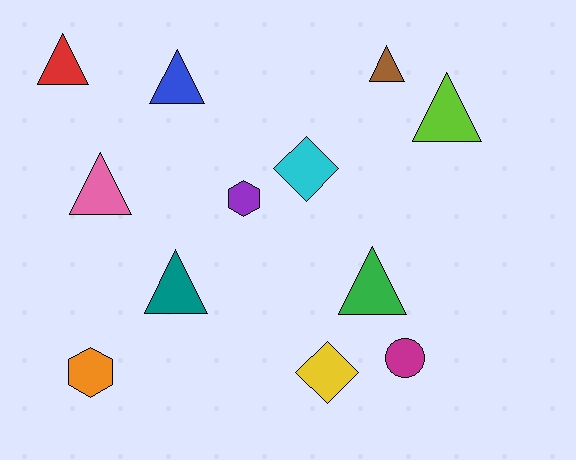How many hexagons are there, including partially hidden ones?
There are 2 hexagons.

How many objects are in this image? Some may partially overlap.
There are 12 objects.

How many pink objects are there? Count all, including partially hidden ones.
There is 1 pink object.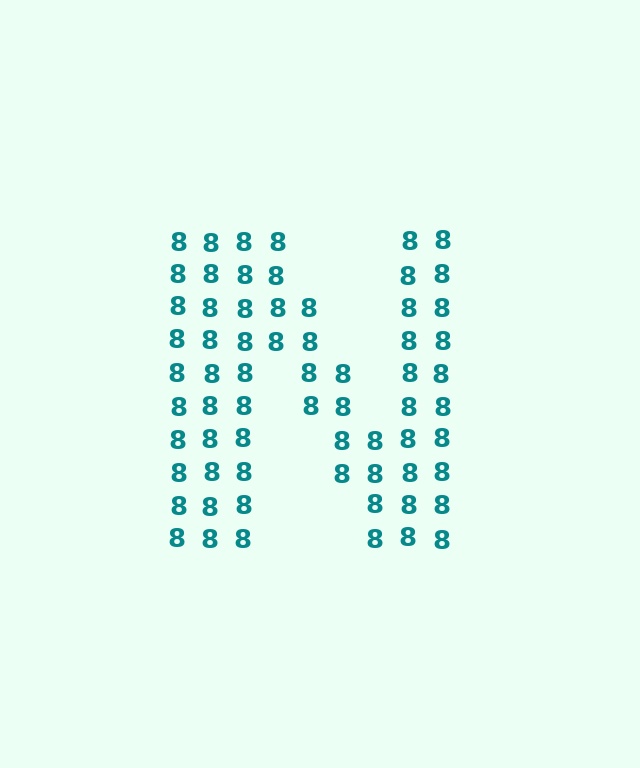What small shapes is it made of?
It is made of small digit 8's.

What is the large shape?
The large shape is the letter N.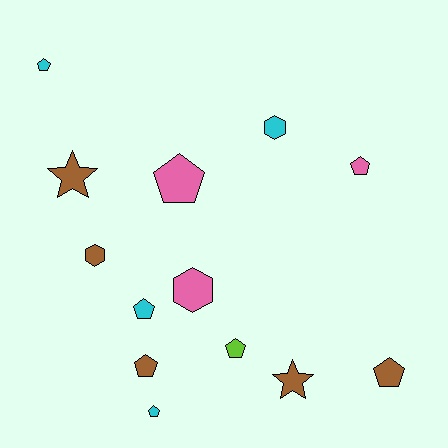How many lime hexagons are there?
There are no lime hexagons.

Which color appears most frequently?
Brown, with 5 objects.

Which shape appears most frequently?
Pentagon, with 8 objects.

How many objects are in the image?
There are 13 objects.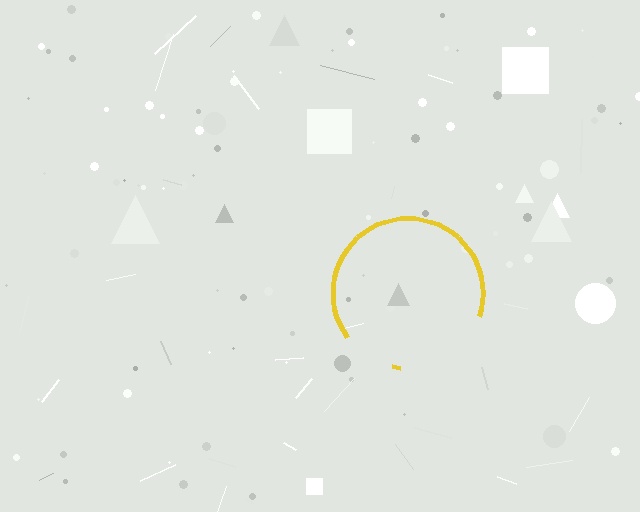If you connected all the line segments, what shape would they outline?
They would outline a circle.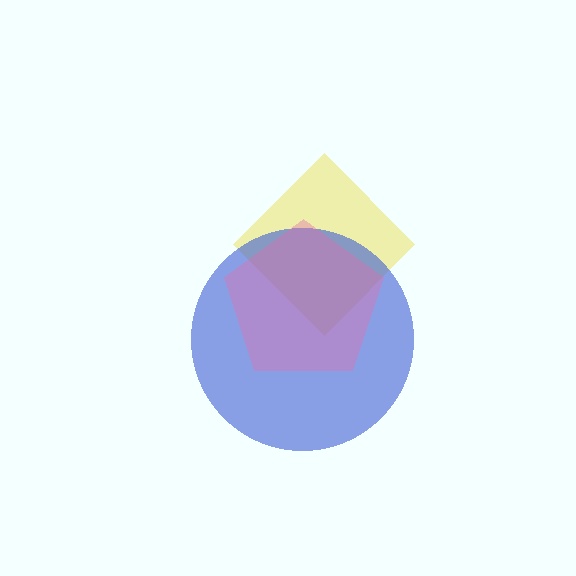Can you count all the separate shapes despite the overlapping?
Yes, there are 3 separate shapes.